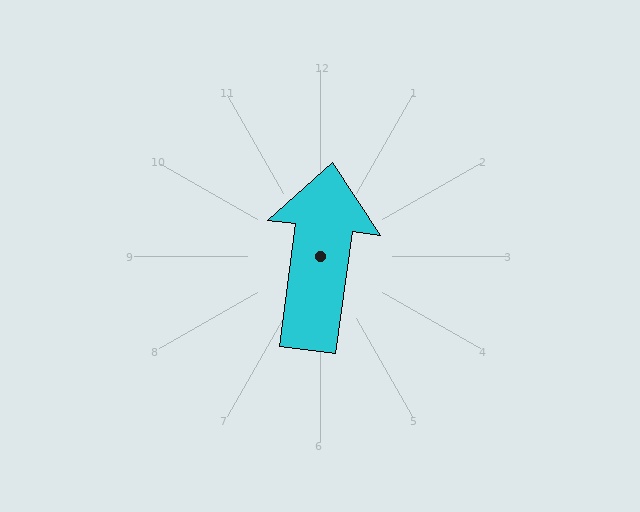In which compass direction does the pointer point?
North.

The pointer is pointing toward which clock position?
Roughly 12 o'clock.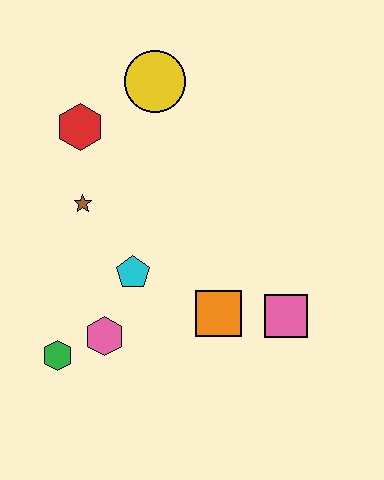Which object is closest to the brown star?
The red hexagon is closest to the brown star.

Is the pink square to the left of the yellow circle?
No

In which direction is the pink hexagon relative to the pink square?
The pink hexagon is to the left of the pink square.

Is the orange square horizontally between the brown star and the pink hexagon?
No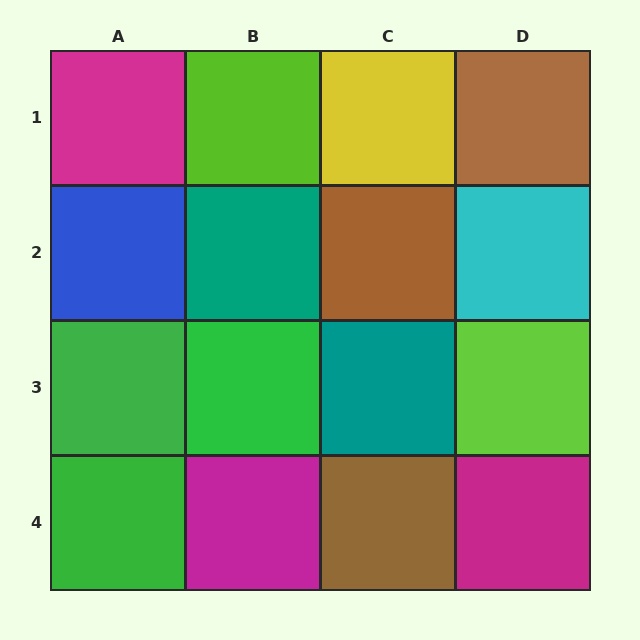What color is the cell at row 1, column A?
Magenta.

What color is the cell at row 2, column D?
Cyan.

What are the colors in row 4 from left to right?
Green, magenta, brown, magenta.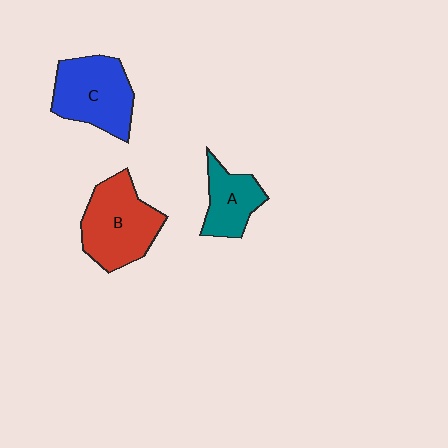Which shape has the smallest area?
Shape A (teal).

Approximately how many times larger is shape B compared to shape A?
Approximately 1.6 times.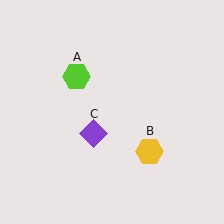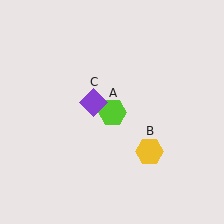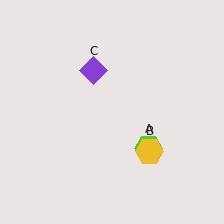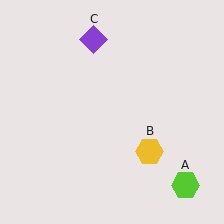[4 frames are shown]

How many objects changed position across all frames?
2 objects changed position: lime hexagon (object A), purple diamond (object C).